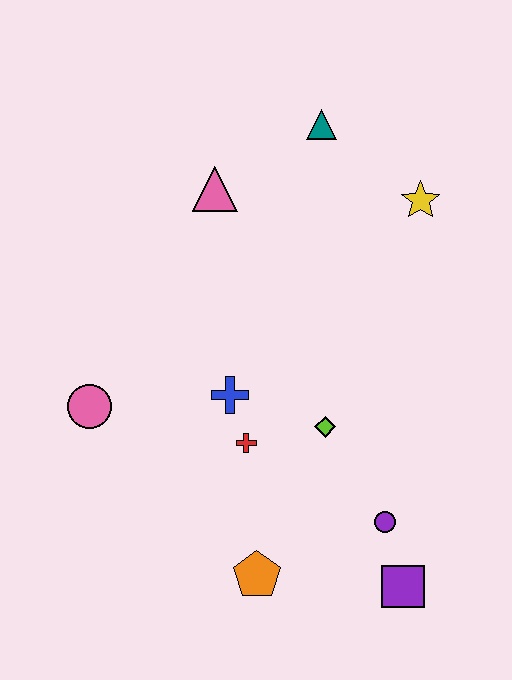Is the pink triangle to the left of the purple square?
Yes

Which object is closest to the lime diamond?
The red cross is closest to the lime diamond.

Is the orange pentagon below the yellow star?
Yes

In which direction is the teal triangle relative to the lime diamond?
The teal triangle is above the lime diamond.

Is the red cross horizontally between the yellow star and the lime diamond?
No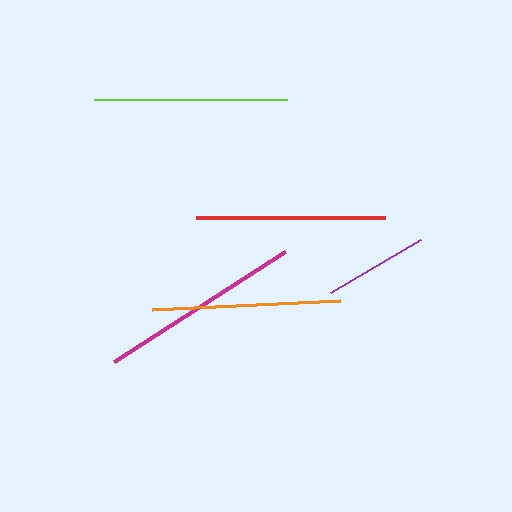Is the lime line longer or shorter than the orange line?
The lime line is longer than the orange line.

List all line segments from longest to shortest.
From longest to shortest: magenta, lime, red, orange, purple.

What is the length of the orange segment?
The orange segment is approximately 189 pixels long.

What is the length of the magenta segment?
The magenta segment is approximately 203 pixels long.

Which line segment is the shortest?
The purple line is the shortest at approximately 104 pixels.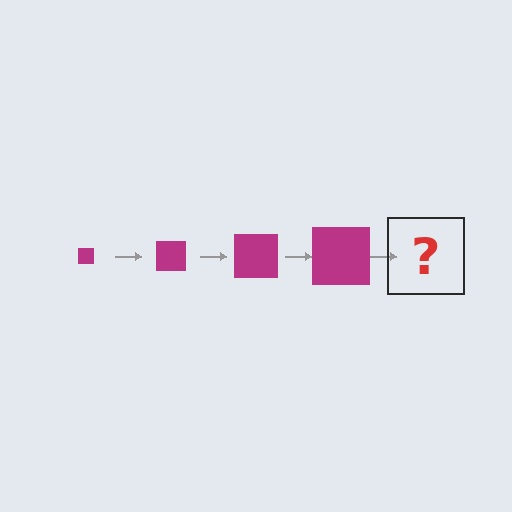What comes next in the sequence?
The next element should be a magenta square, larger than the previous one.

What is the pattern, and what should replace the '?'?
The pattern is that the square gets progressively larger each step. The '?' should be a magenta square, larger than the previous one.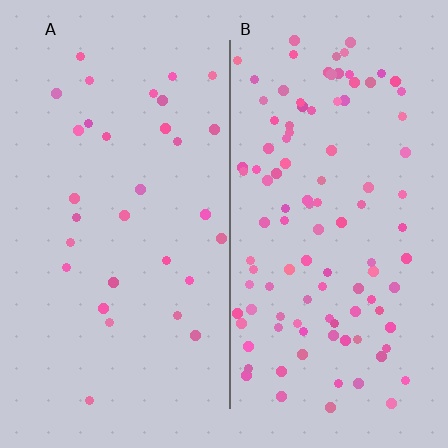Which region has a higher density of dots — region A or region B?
B (the right).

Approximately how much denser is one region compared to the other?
Approximately 3.4× — region B over region A.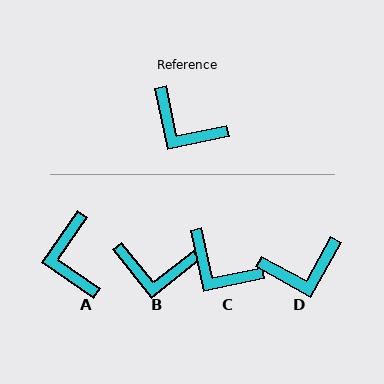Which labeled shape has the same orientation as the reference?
C.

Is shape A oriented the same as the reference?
No, it is off by about 47 degrees.